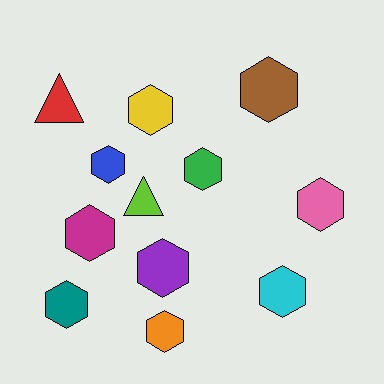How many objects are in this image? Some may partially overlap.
There are 12 objects.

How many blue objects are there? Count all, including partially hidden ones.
There is 1 blue object.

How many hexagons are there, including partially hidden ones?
There are 10 hexagons.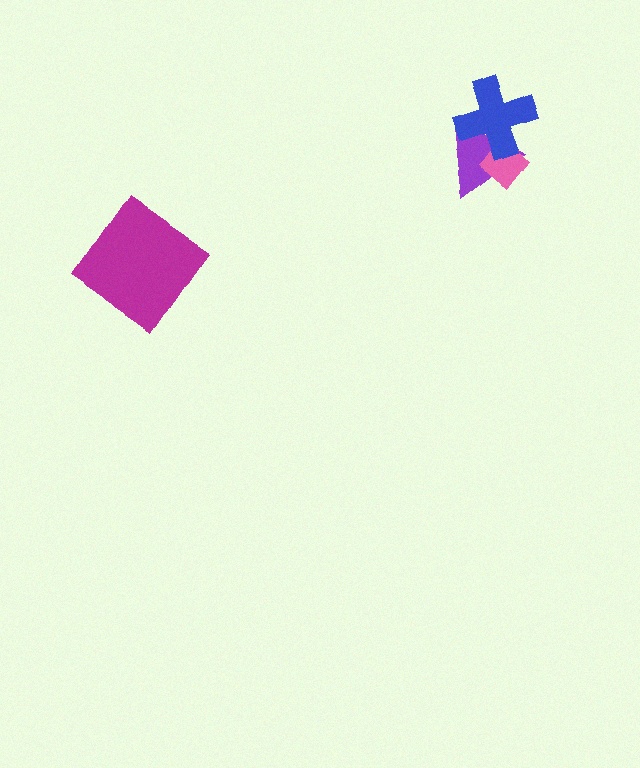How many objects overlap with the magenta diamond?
0 objects overlap with the magenta diamond.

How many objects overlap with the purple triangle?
2 objects overlap with the purple triangle.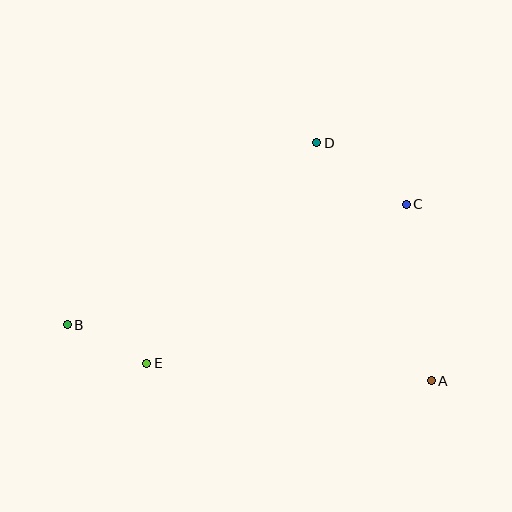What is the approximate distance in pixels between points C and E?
The distance between C and E is approximately 304 pixels.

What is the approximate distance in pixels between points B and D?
The distance between B and D is approximately 309 pixels.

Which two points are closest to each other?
Points B and E are closest to each other.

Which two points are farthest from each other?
Points A and B are farthest from each other.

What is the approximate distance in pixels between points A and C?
The distance between A and C is approximately 178 pixels.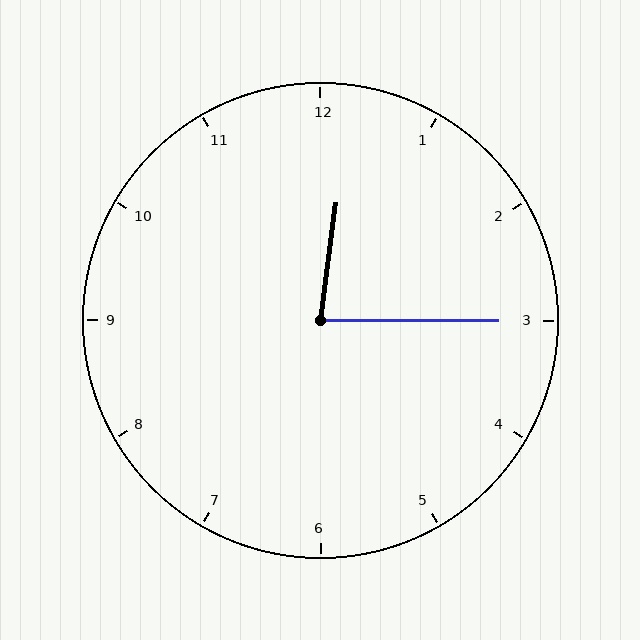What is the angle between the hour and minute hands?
Approximately 82 degrees.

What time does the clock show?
12:15.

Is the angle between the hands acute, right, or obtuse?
It is acute.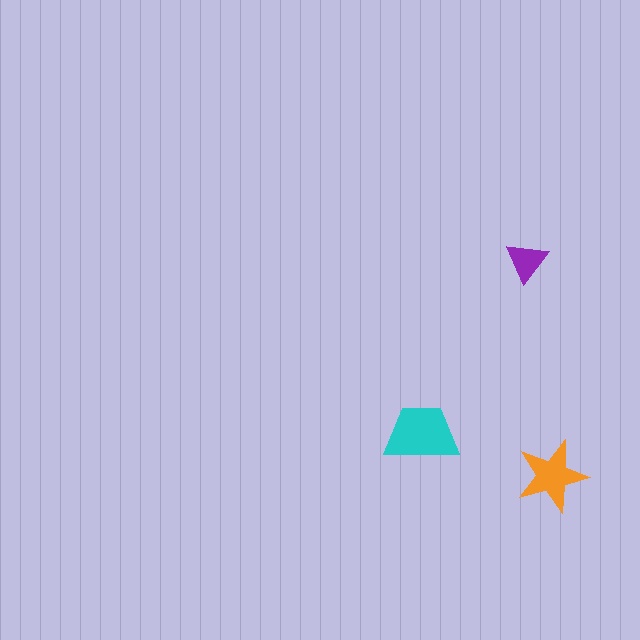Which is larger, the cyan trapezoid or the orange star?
The cyan trapezoid.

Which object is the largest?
The cyan trapezoid.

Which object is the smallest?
The purple triangle.